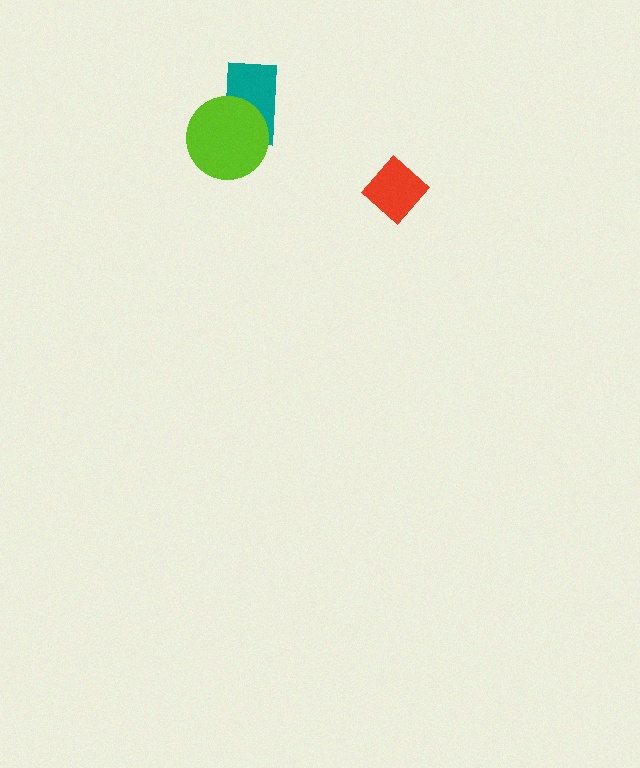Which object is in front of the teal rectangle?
The lime circle is in front of the teal rectangle.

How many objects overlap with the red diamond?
0 objects overlap with the red diamond.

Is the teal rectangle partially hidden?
Yes, it is partially covered by another shape.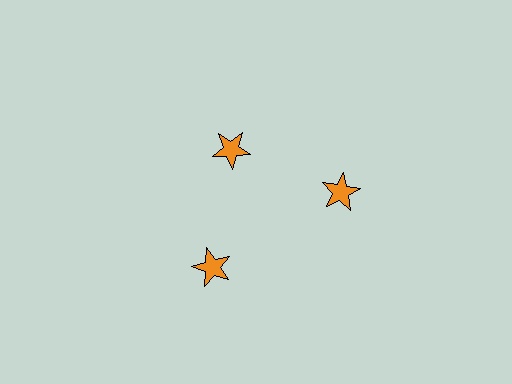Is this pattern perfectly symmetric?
No. The 3 orange stars are arranged in a ring, but one element near the 11 o'clock position is pulled inward toward the center, breaking the 3-fold rotational symmetry.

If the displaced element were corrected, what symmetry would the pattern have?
It would have 3-fold rotational symmetry — the pattern would map onto itself every 120 degrees.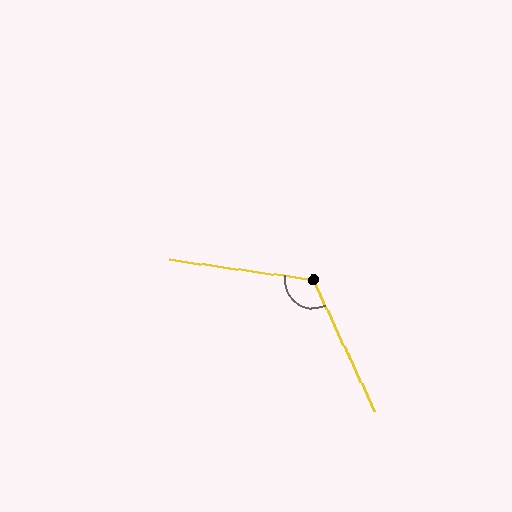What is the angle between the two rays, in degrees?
Approximately 123 degrees.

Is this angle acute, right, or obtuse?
It is obtuse.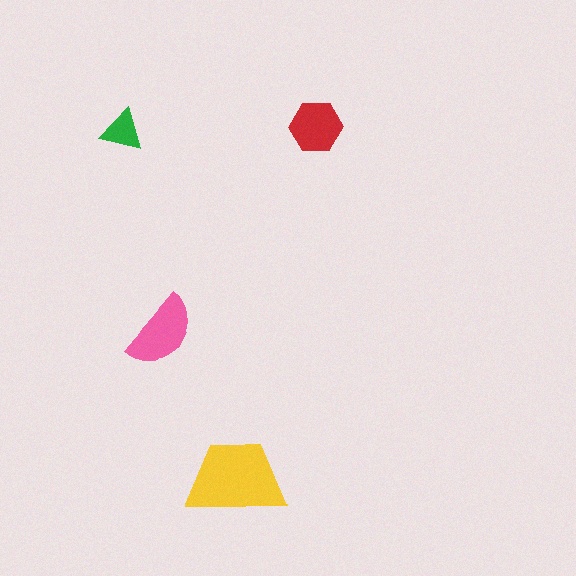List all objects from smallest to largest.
The green triangle, the red hexagon, the pink semicircle, the yellow trapezoid.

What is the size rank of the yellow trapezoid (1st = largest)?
1st.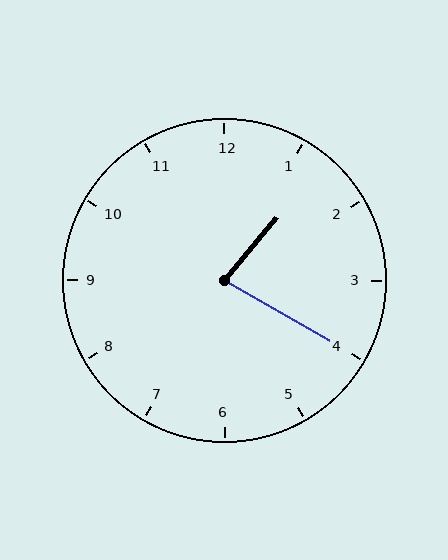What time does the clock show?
1:20.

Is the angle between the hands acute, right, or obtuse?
It is acute.